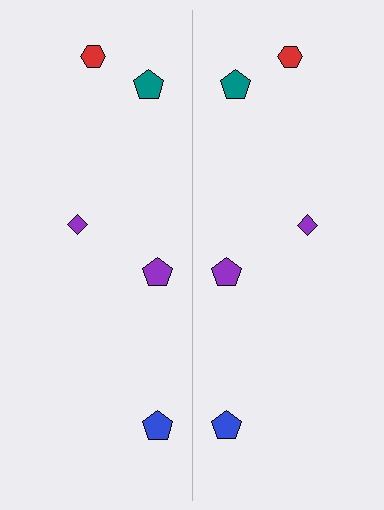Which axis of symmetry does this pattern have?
The pattern has a vertical axis of symmetry running through the center of the image.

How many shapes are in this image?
There are 10 shapes in this image.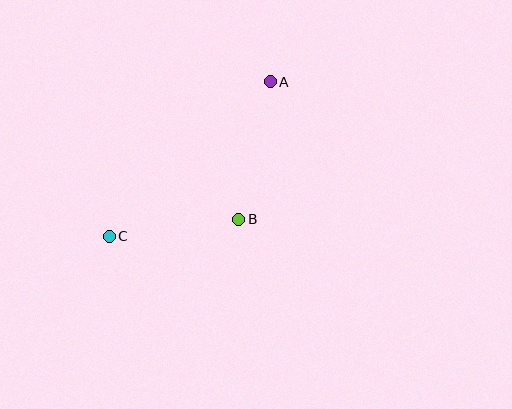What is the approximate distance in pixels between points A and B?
The distance between A and B is approximately 141 pixels.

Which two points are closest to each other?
Points B and C are closest to each other.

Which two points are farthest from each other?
Points A and C are farthest from each other.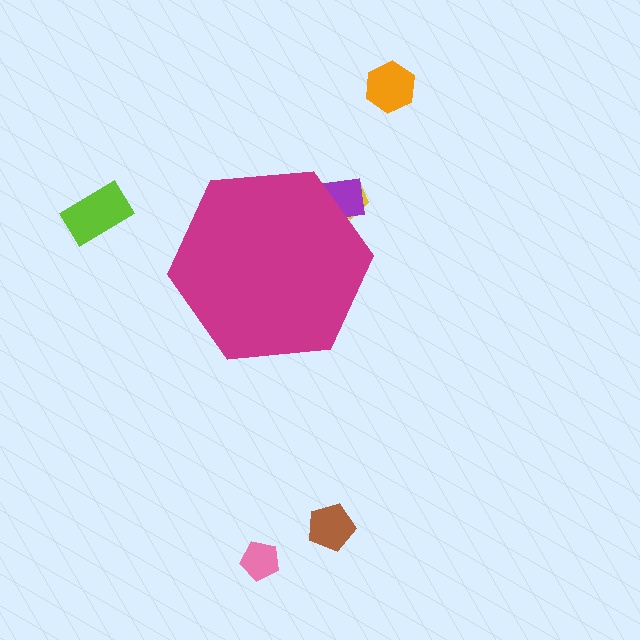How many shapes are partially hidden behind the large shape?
2 shapes are partially hidden.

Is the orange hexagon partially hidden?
No, the orange hexagon is fully visible.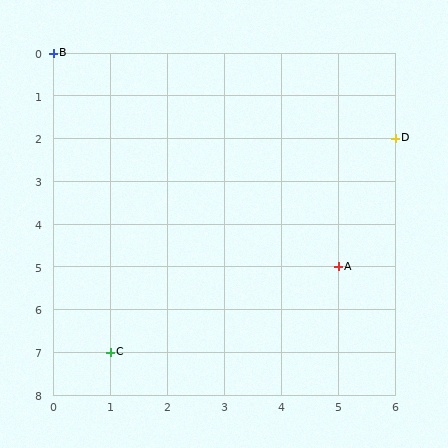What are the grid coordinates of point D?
Point D is at grid coordinates (6, 2).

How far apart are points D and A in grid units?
Points D and A are 1 column and 3 rows apart (about 3.2 grid units diagonally).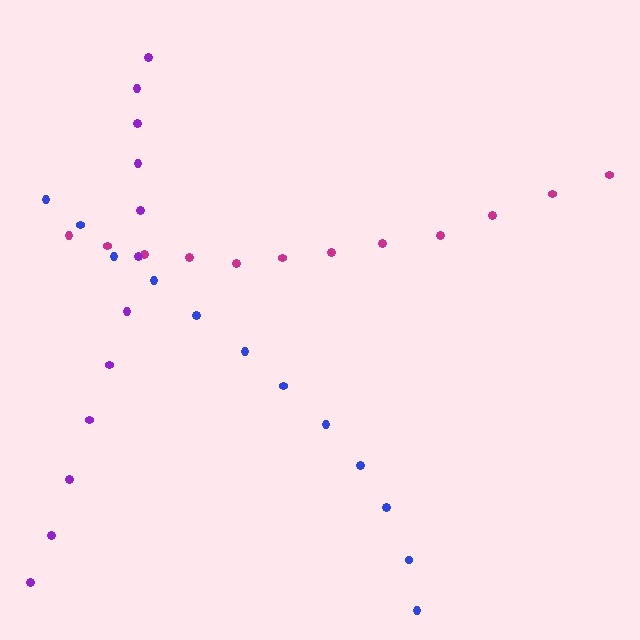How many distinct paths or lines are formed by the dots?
There are 3 distinct paths.